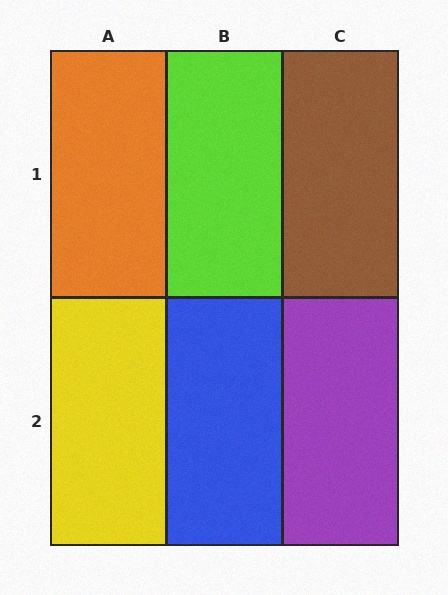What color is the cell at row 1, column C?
Brown.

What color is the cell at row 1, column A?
Orange.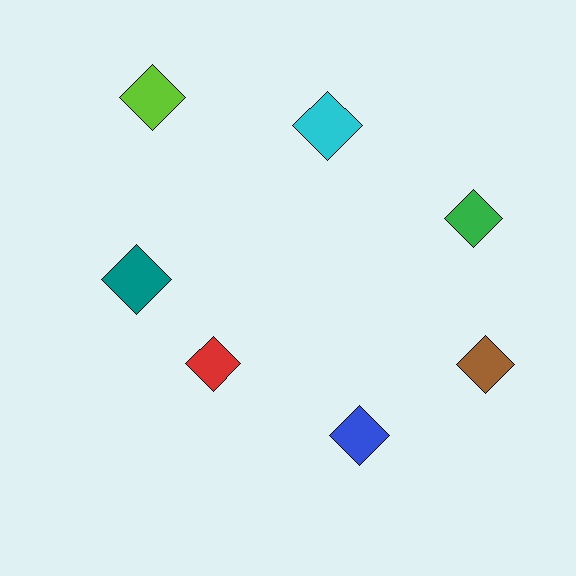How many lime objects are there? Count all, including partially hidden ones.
There is 1 lime object.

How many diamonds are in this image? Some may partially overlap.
There are 7 diamonds.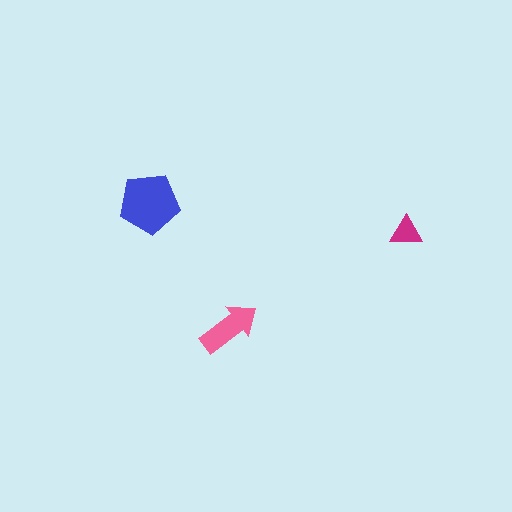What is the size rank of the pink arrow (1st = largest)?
2nd.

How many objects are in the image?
There are 3 objects in the image.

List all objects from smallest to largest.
The magenta triangle, the pink arrow, the blue pentagon.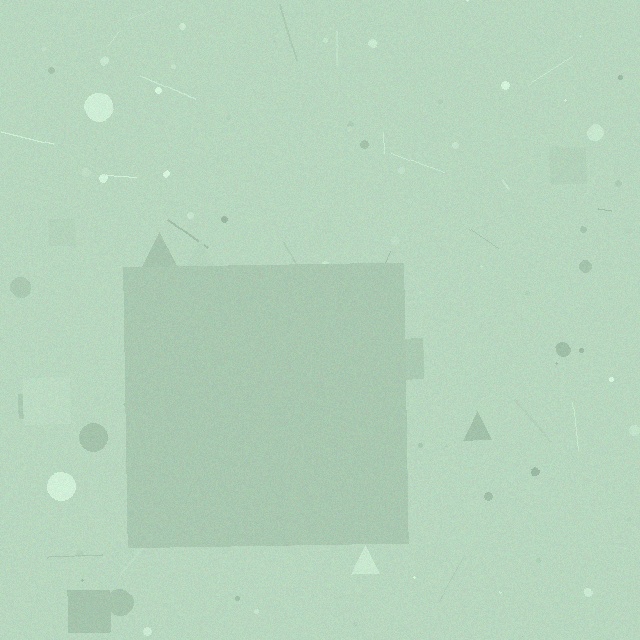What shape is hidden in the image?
A square is hidden in the image.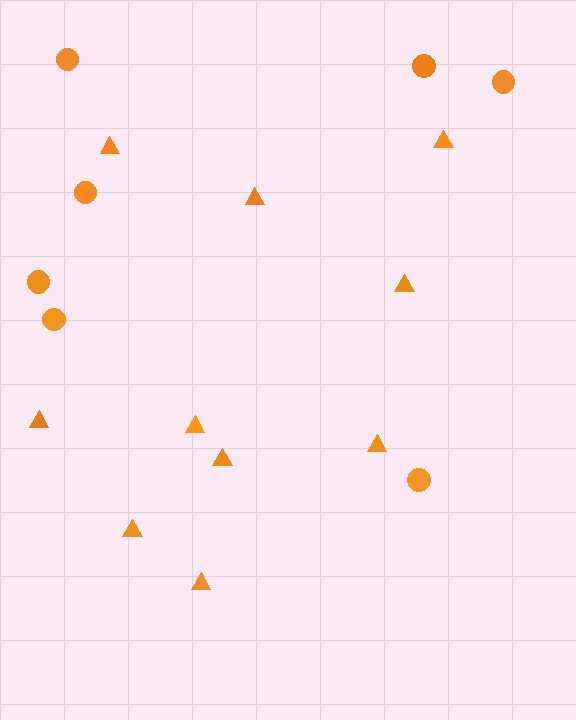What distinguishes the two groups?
There are 2 groups: one group of circles (7) and one group of triangles (10).